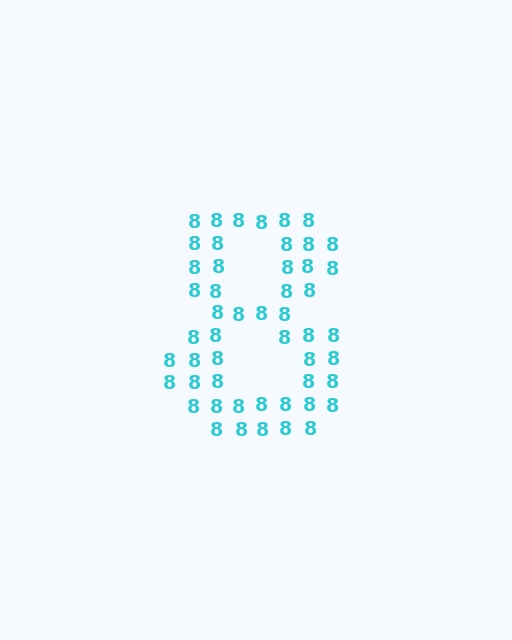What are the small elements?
The small elements are digit 8's.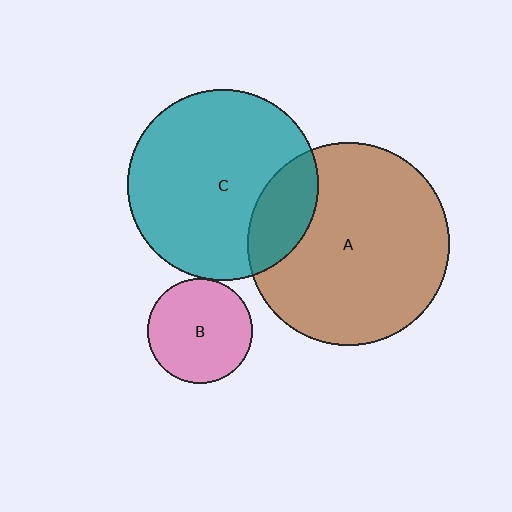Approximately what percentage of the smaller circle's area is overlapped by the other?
Approximately 20%.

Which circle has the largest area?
Circle A (brown).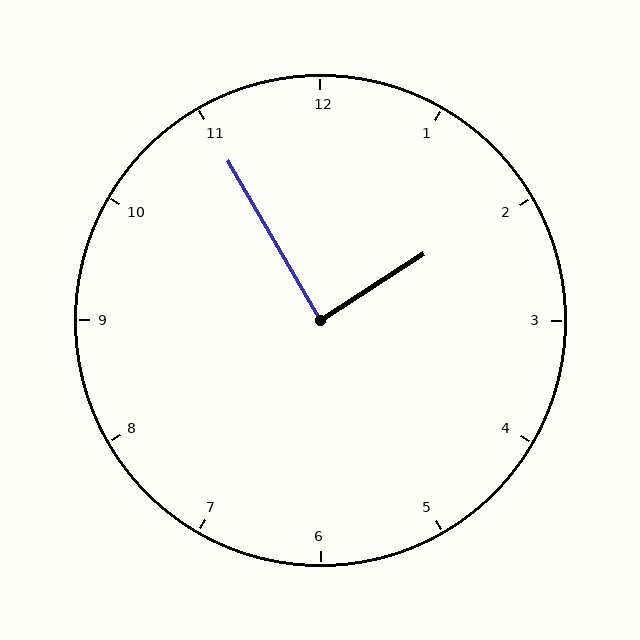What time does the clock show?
1:55.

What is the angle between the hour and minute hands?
Approximately 88 degrees.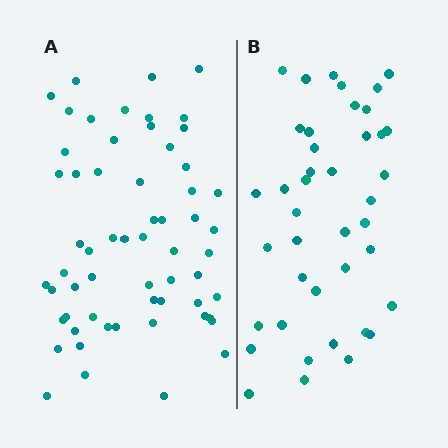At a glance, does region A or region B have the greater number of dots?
Region A (the left region) has more dots.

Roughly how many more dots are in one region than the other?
Region A has approximately 20 more dots than region B.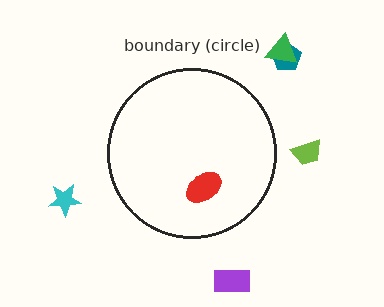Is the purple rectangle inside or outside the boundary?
Outside.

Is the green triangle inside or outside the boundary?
Outside.